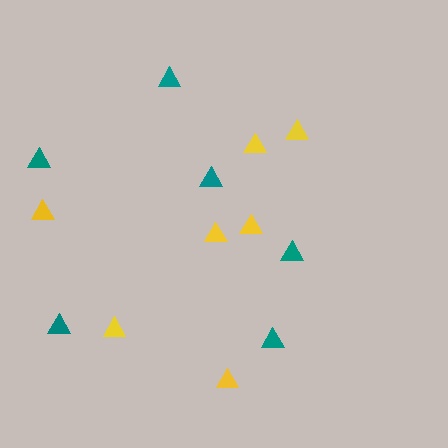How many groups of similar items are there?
There are 2 groups: one group of teal triangles (6) and one group of yellow triangles (7).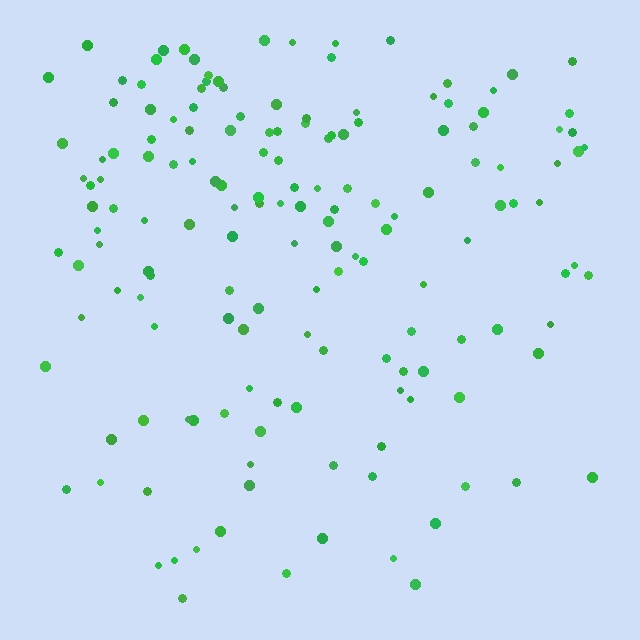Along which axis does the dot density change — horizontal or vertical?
Vertical.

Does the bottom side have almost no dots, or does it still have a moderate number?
Still a moderate number, just noticeably fewer than the top.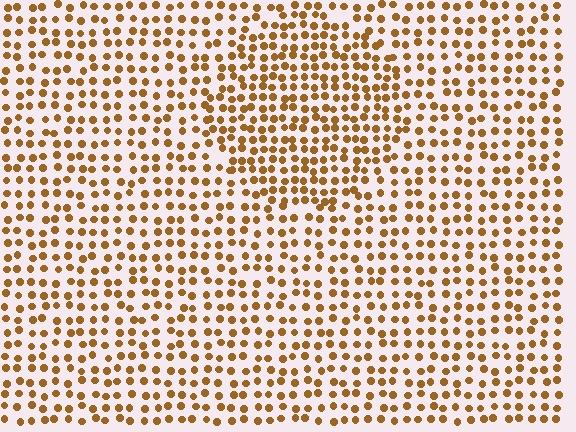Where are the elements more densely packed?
The elements are more densely packed inside the circle boundary.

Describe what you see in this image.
The image contains small brown elements arranged at two different densities. A circle-shaped region is visible where the elements are more densely packed than the surrounding area.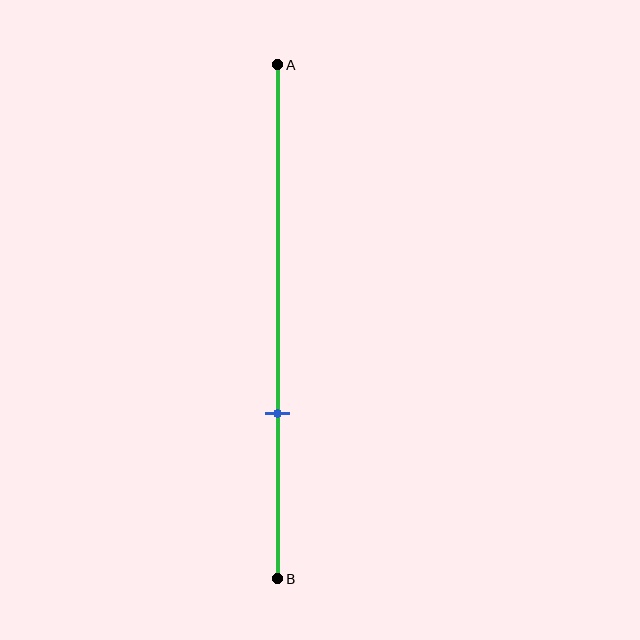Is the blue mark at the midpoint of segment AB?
No, the mark is at about 70% from A, not at the 50% midpoint.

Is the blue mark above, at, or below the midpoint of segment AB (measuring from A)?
The blue mark is below the midpoint of segment AB.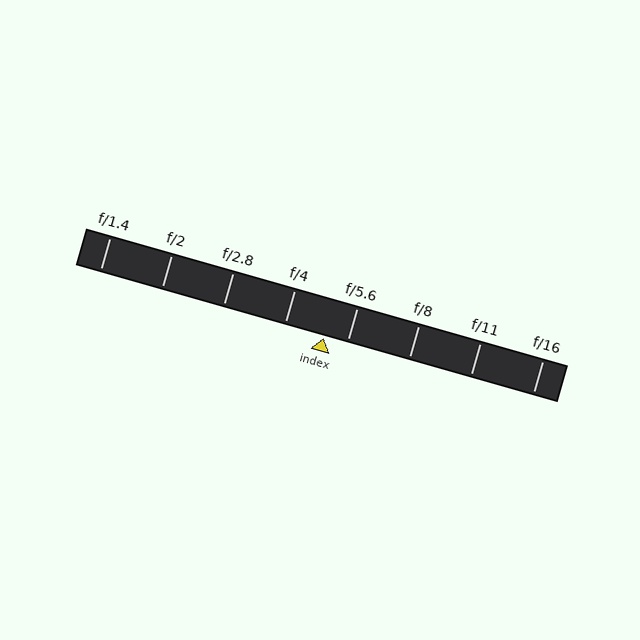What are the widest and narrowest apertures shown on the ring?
The widest aperture shown is f/1.4 and the narrowest is f/16.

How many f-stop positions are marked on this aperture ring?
There are 8 f-stop positions marked.